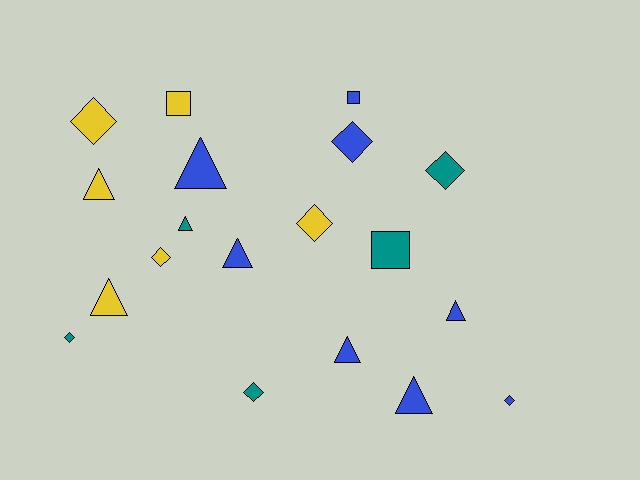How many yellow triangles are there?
There are 2 yellow triangles.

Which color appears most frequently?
Blue, with 8 objects.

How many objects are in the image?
There are 19 objects.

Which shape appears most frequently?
Triangle, with 8 objects.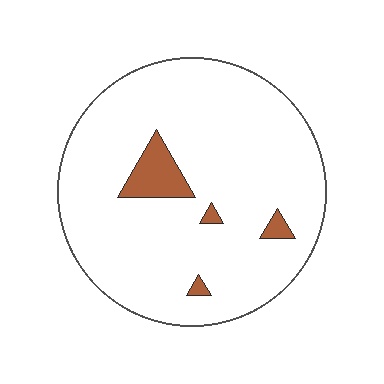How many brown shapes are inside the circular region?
4.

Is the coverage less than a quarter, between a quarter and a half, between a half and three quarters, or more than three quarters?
Less than a quarter.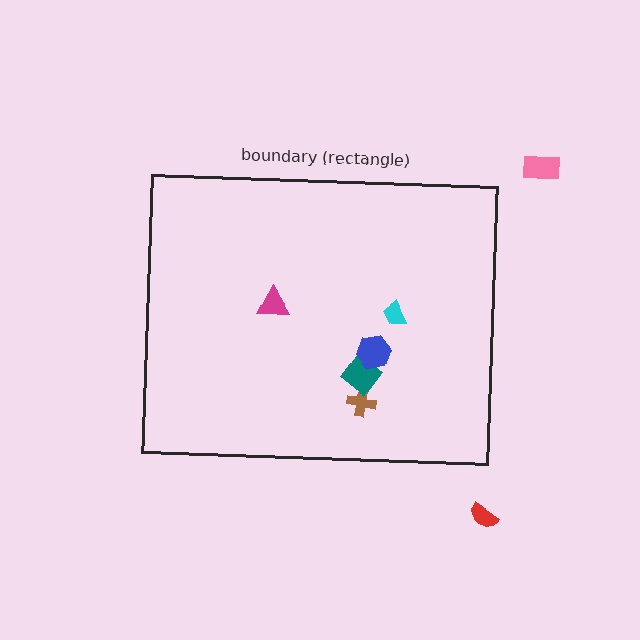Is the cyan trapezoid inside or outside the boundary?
Inside.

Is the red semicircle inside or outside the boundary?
Outside.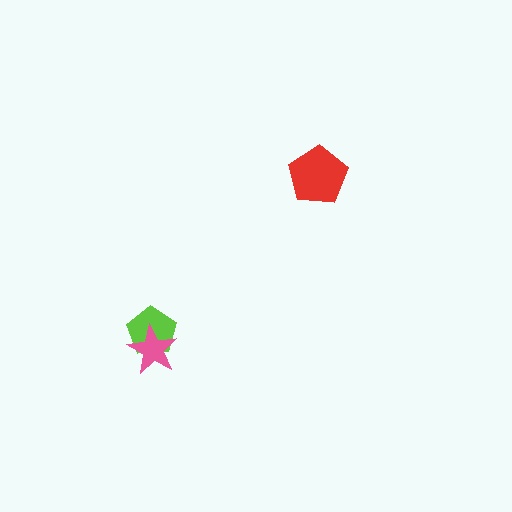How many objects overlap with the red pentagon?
0 objects overlap with the red pentagon.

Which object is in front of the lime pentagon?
The pink star is in front of the lime pentagon.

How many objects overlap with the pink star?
1 object overlaps with the pink star.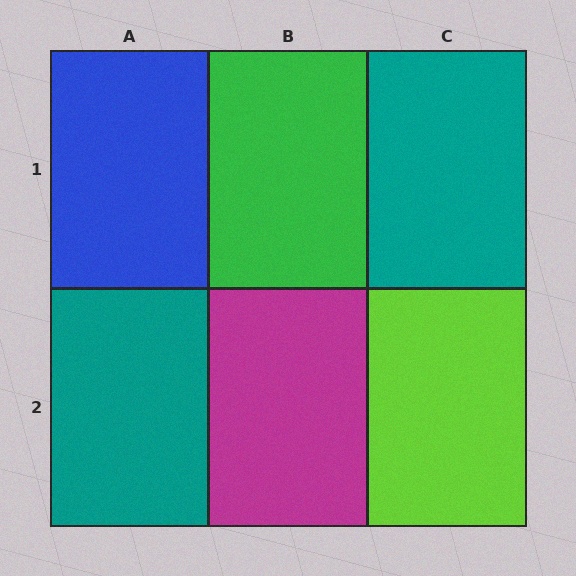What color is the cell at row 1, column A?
Blue.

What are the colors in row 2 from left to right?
Teal, magenta, lime.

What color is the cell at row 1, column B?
Green.